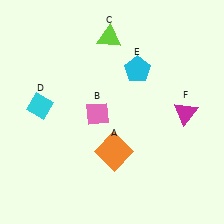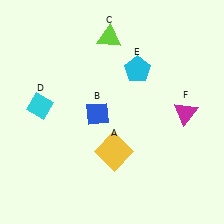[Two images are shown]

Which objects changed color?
A changed from orange to yellow. B changed from pink to blue.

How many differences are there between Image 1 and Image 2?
There are 2 differences between the two images.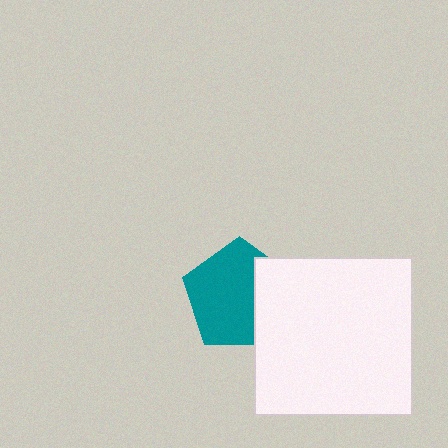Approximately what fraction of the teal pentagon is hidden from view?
Roughly 32% of the teal pentagon is hidden behind the white square.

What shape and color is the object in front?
The object in front is a white square.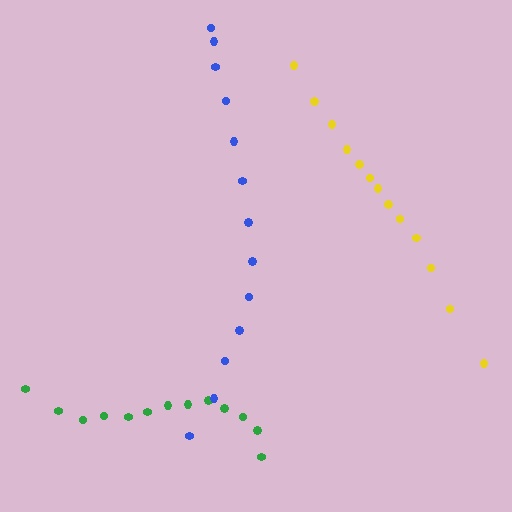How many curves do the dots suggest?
There are 3 distinct paths.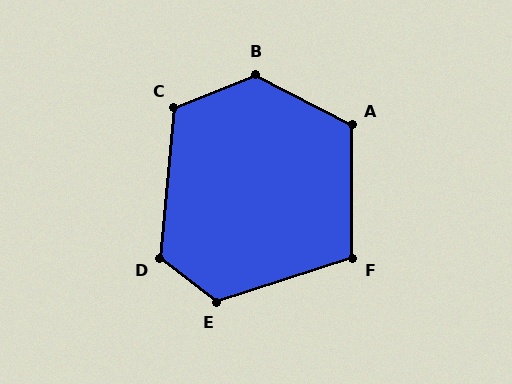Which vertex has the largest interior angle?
B, at approximately 130 degrees.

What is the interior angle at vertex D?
Approximately 122 degrees (obtuse).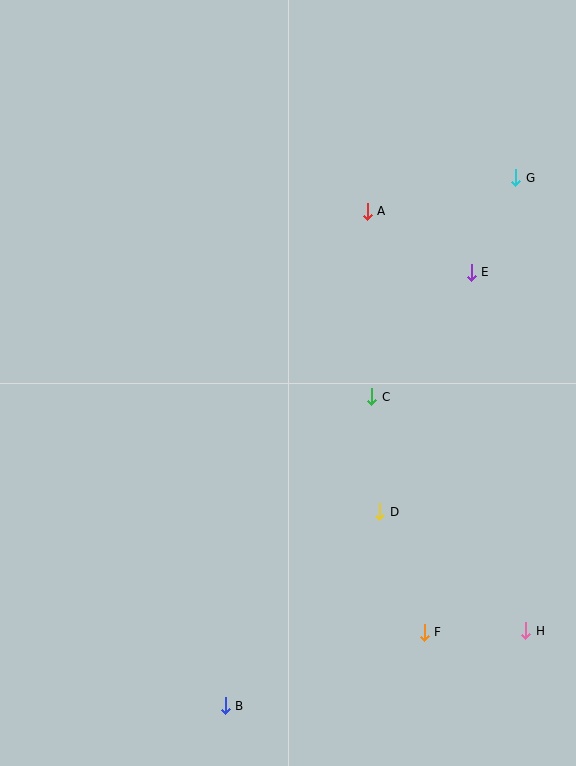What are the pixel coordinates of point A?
Point A is at (367, 211).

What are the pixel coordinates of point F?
Point F is at (424, 632).